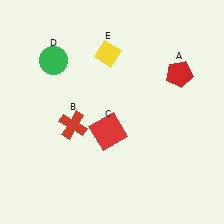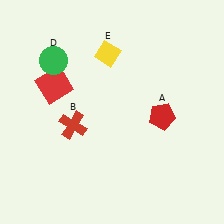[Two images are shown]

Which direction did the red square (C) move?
The red square (C) moved left.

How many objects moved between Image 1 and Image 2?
2 objects moved between the two images.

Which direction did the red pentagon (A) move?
The red pentagon (A) moved down.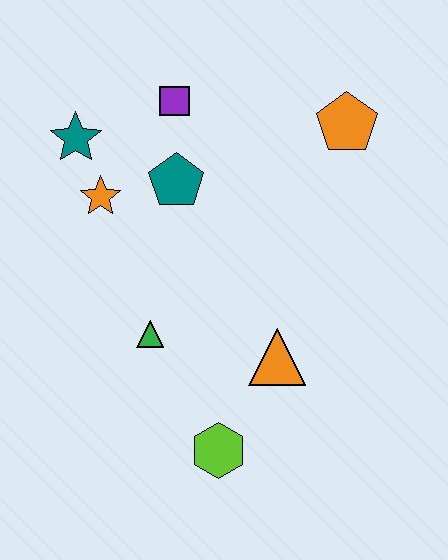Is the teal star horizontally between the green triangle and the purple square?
No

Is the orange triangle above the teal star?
No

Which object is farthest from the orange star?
The lime hexagon is farthest from the orange star.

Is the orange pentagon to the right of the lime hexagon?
Yes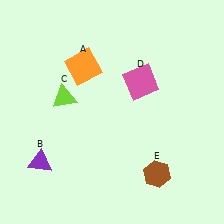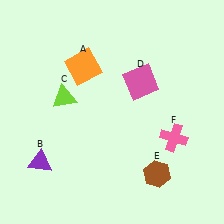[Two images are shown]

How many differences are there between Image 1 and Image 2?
There is 1 difference between the two images.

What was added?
A pink cross (F) was added in Image 2.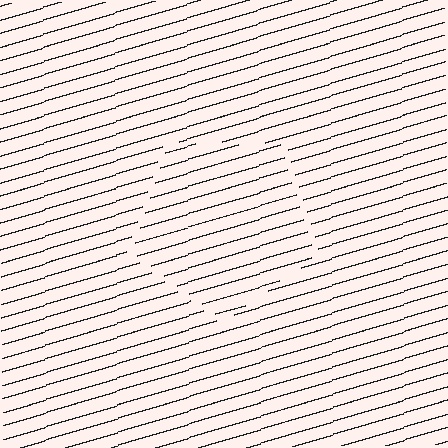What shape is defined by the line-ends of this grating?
An illusory pentagon. The interior of the shape contains the same grating, shifted by half a period — the contour is defined by the phase discontinuity where line-ends from the inner and outer gratings abut.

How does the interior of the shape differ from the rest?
The interior of the shape contains the same grating, shifted by half a period — the contour is defined by the phase discontinuity where line-ends from the inner and outer gratings abut.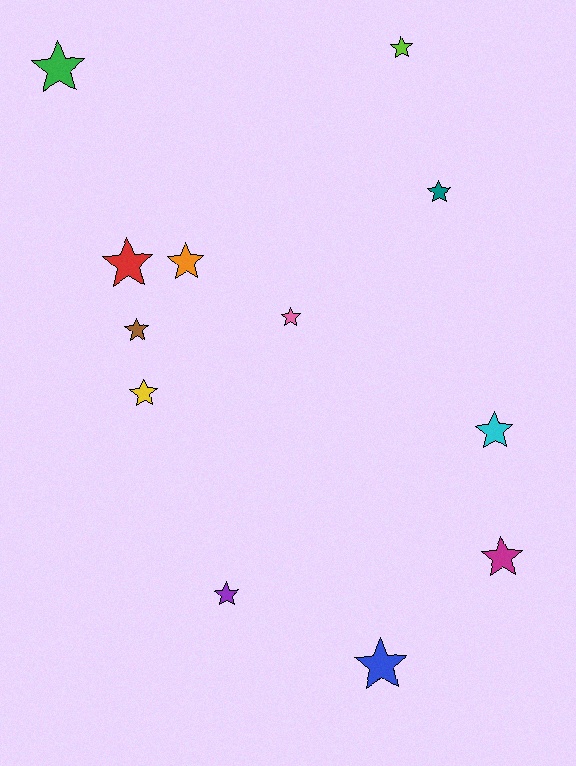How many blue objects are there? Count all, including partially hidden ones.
There is 1 blue object.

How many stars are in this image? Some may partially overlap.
There are 12 stars.